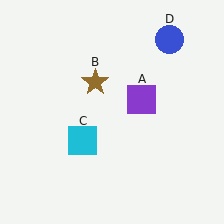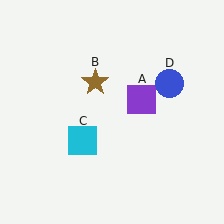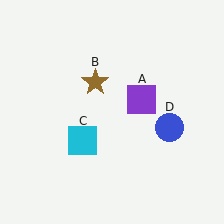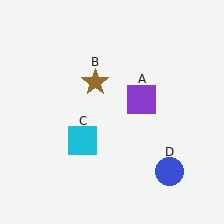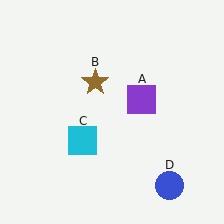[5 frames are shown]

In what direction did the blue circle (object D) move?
The blue circle (object D) moved down.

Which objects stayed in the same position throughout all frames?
Purple square (object A) and brown star (object B) and cyan square (object C) remained stationary.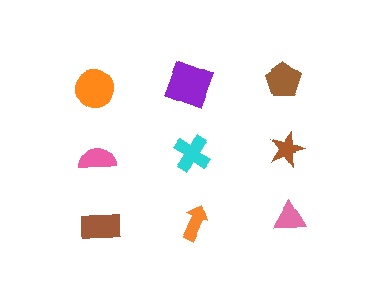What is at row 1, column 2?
A purple square.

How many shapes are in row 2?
3 shapes.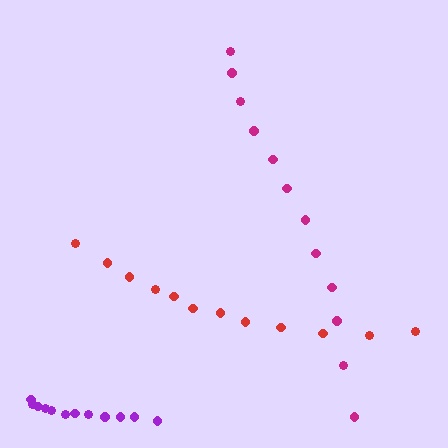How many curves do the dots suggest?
There are 3 distinct paths.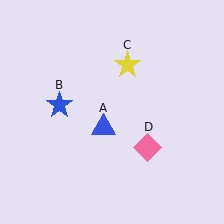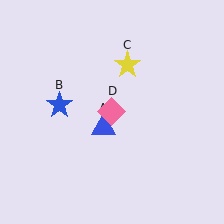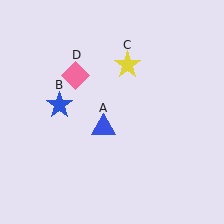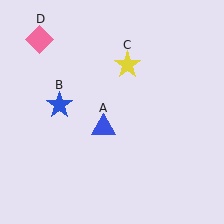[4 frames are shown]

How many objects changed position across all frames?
1 object changed position: pink diamond (object D).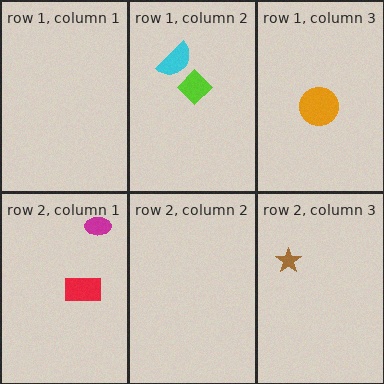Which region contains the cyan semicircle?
The row 1, column 2 region.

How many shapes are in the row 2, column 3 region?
1.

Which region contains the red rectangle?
The row 2, column 1 region.